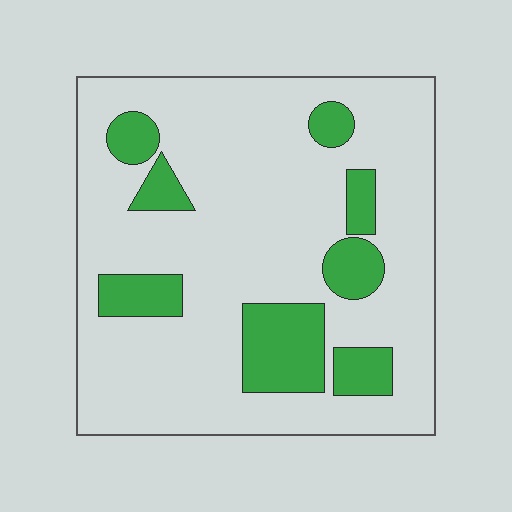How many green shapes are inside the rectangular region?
8.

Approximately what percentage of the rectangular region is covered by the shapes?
Approximately 20%.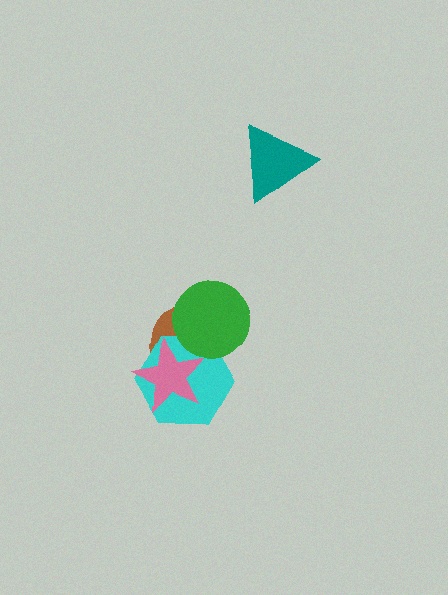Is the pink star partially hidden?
Yes, it is partially covered by another shape.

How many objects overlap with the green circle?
3 objects overlap with the green circle.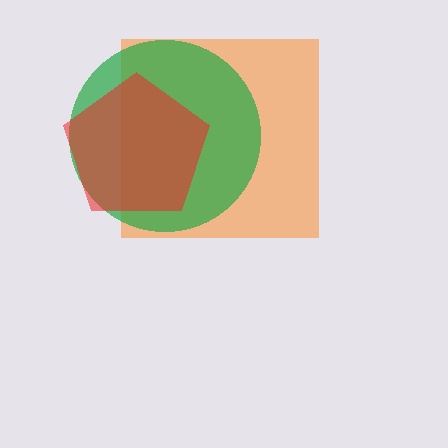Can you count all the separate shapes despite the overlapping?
Yes, there are 3 separate shapes.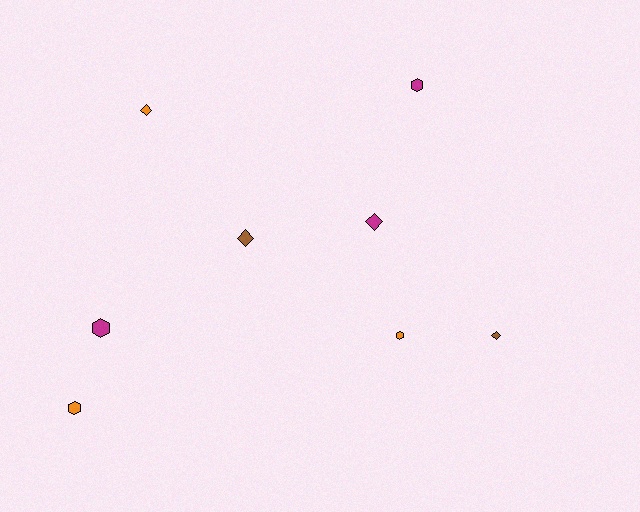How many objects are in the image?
There are 8 objects.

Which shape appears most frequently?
Hexagon, with 4 objects.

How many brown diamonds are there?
There are 2 brown diamonds.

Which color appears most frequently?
Magenta, with 3 objects.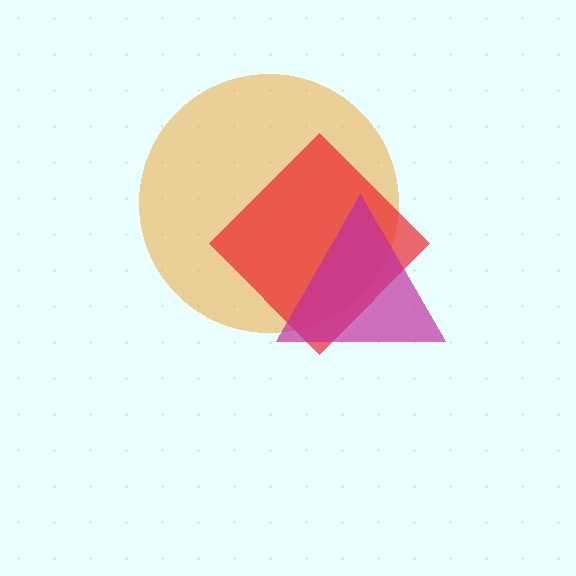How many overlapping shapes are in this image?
There are 3 overlapping shapes in the image.